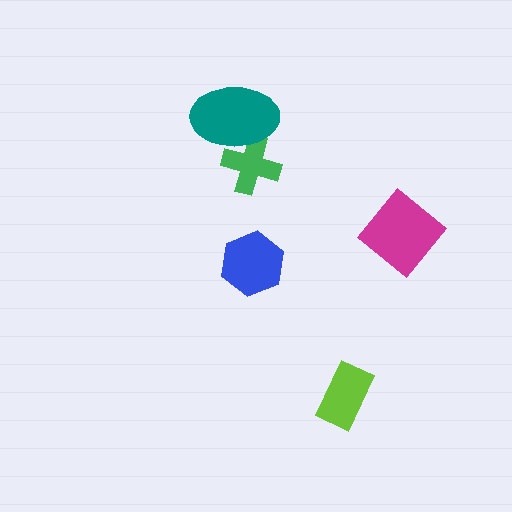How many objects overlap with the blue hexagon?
0 objects overlap with the blue hexagon.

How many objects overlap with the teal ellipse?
1 object overlaps with the teal ellipse.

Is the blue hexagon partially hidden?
No, no other shape covers it.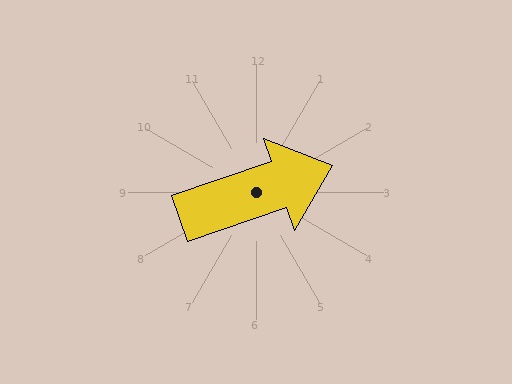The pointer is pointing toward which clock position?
Roughly 2 o'clock.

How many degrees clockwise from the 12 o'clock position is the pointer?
Approximately 71 degrees.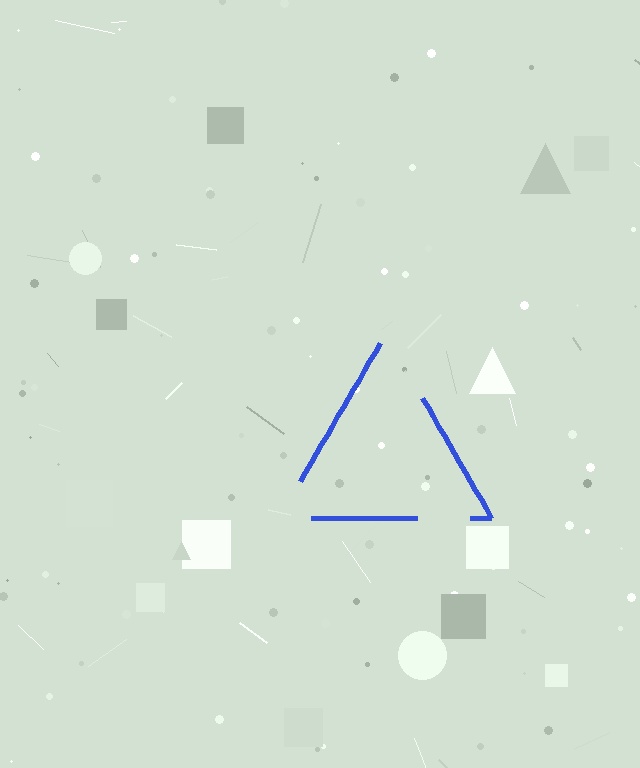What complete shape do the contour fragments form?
The contour fragments form a triangle.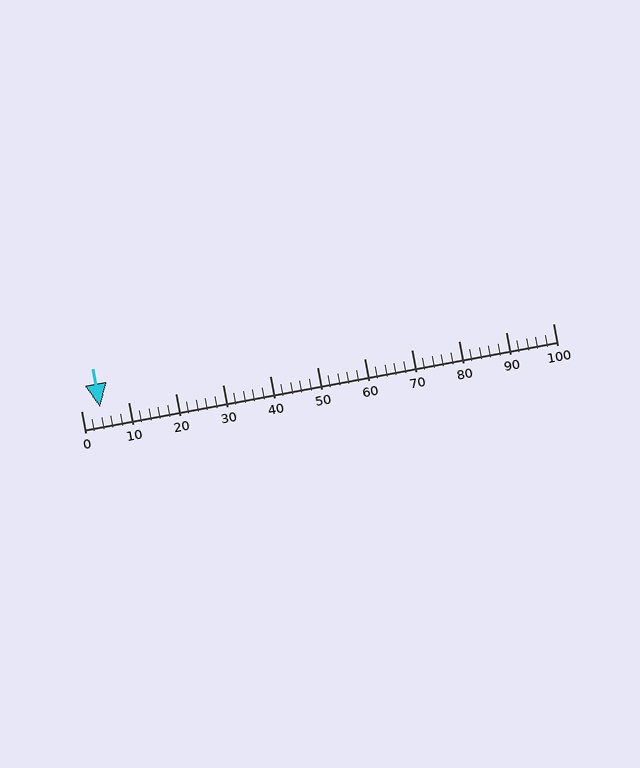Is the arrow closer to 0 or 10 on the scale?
The arrow is closer to 0.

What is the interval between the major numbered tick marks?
The major tick marks are spaced 10 units apart.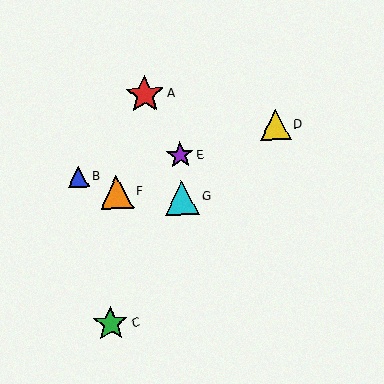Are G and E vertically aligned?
Yes, both are at x≈182.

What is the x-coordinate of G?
Object G is at x≈182.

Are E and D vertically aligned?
No, E is at x≈180 and D is at x≈275.